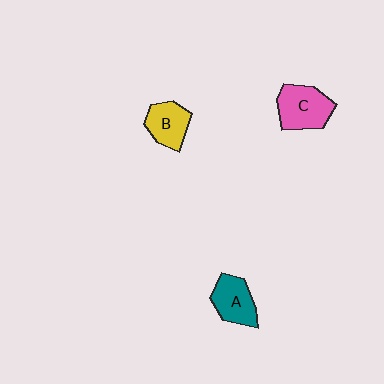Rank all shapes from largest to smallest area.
From largest to smallest: C (pink), A (teal), B (yellow).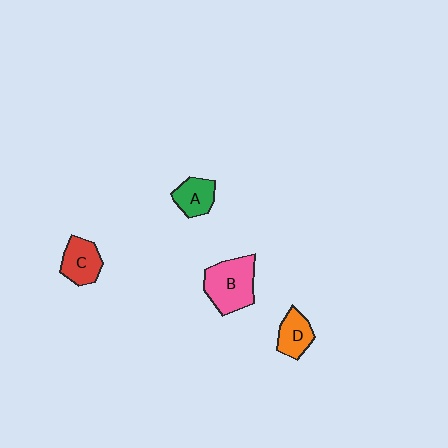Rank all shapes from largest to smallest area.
From largest to smallest: B (pink), C (red), D (orange), A (green).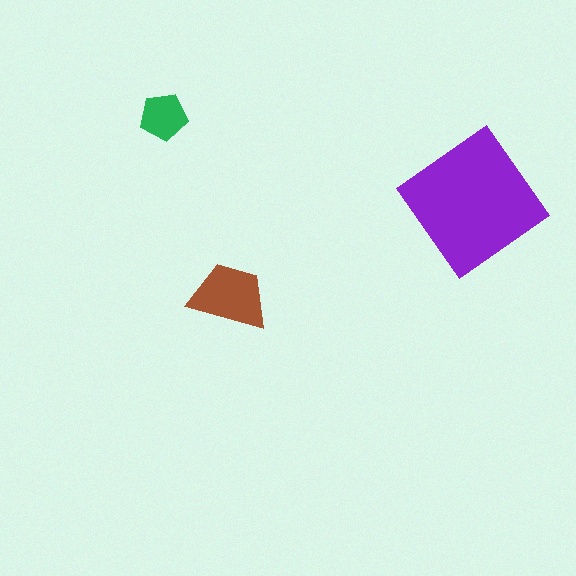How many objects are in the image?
There are 3 objects in the image.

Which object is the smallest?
The green pentagon.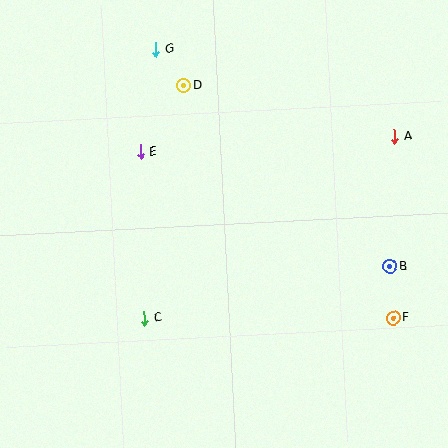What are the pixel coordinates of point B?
Point B is at (390, 267).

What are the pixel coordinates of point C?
Point C is at (145, 318).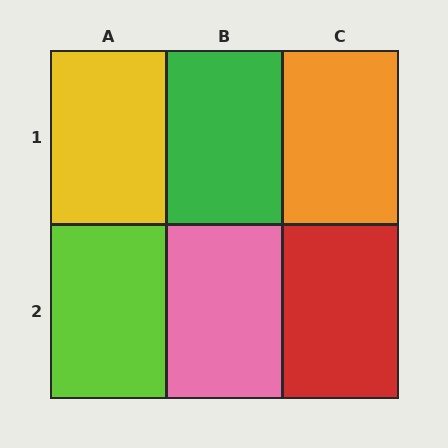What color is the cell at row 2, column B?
Pink.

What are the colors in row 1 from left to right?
Yellow, green, orange.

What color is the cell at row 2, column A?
Lime.